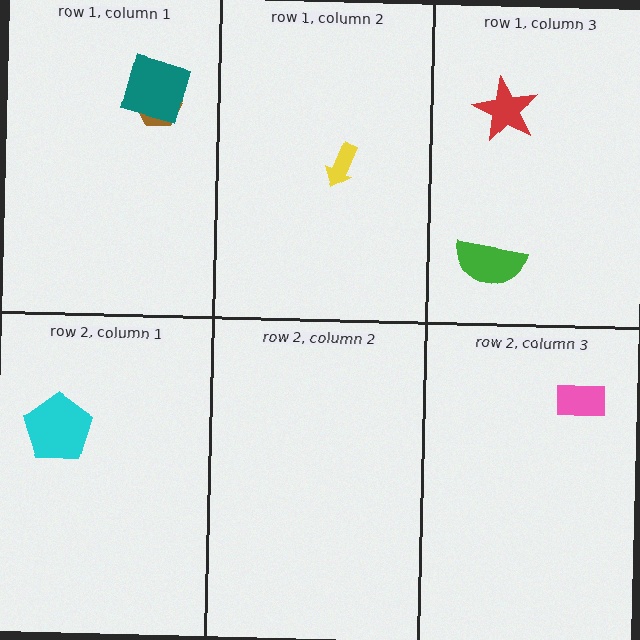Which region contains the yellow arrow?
The row 1, column 2 region.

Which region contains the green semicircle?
The row 1, column 3 region.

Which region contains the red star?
The row 1, column 3 region.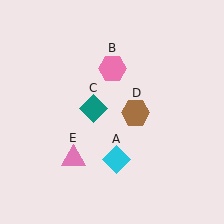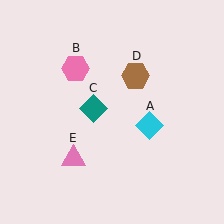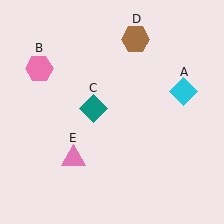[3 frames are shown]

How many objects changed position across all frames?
3 objects changed position: cyan diamond (object A), pink hexagon (object B), brown hexagon (object D).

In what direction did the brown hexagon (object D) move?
The brown hexagon (object D) moved up.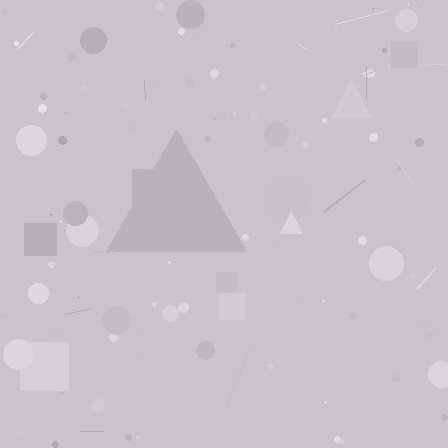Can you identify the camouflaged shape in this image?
The camouflaged shape is a triangle.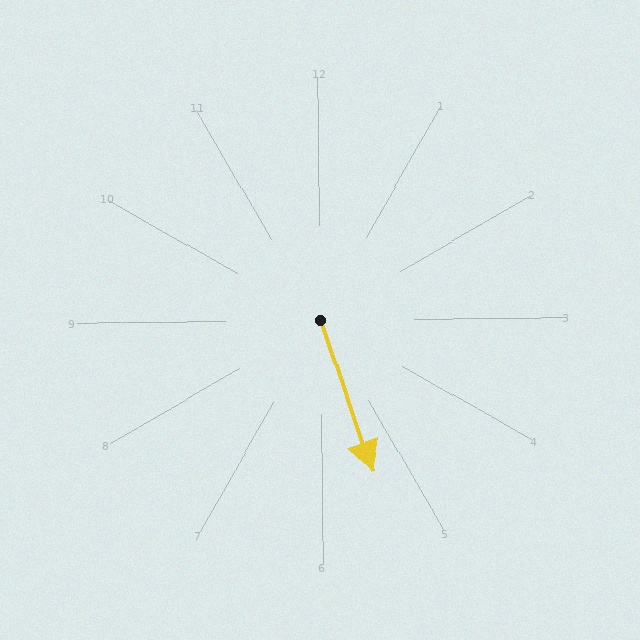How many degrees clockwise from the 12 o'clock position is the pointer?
Approximately 161 degrees.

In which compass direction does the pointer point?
South.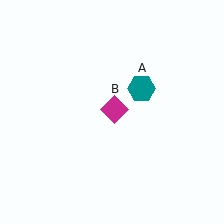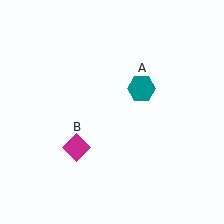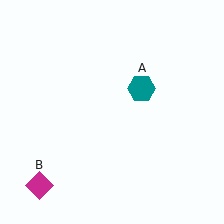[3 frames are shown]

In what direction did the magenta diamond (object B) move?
The magenta diamond (object B) moved down and to the left.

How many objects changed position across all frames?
1 object changed position: magenta diamond (object B).